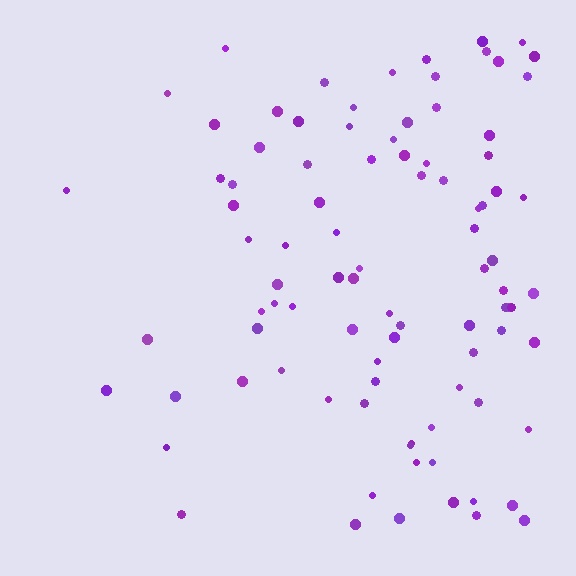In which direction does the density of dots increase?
From left to right, with the right side densest.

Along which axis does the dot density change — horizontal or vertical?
Horizontal.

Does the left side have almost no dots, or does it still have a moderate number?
Still a moderate number, just noticeably fewer than the right.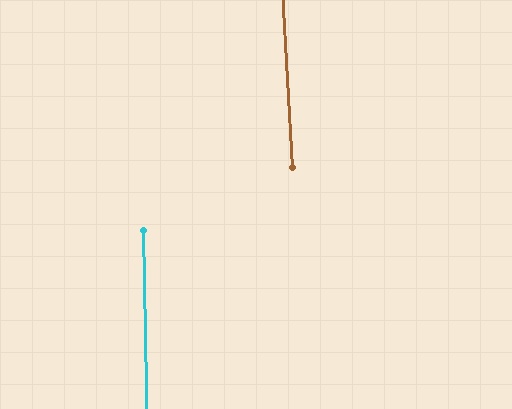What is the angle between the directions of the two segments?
Approximately 2 degrees.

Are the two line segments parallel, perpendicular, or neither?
Parallel — their directions differ by only 1.8°.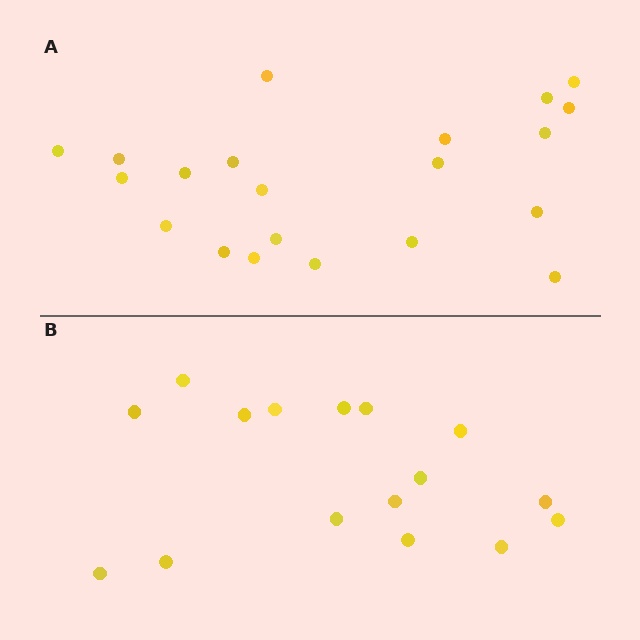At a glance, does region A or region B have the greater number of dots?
Region A (the top region) has more dots.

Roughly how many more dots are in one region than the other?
Region A has about 5 more dots than region B.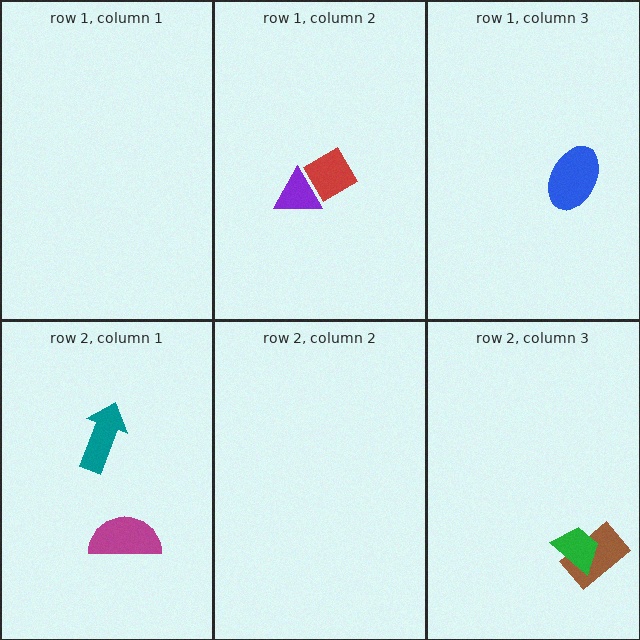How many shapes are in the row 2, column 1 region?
2.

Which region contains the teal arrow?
The row 2, column 1 region.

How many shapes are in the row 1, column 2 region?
2.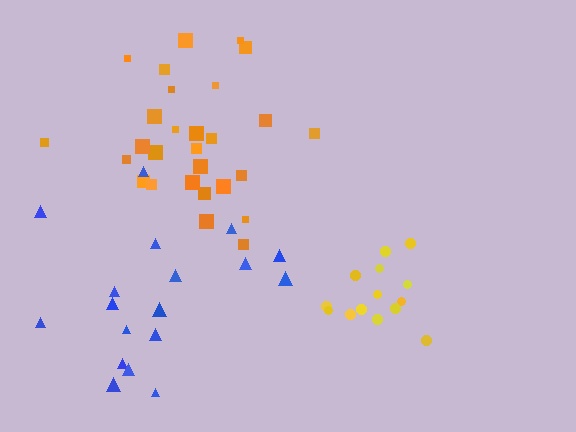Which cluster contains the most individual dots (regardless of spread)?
Orange (28).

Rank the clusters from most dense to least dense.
yellow, orange, blue.